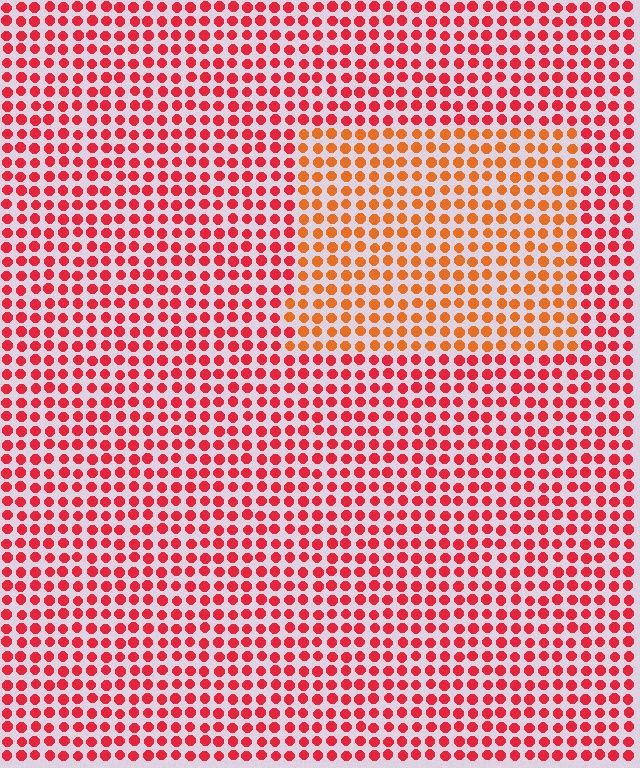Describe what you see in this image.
The image is filled with small red elements in a uniform arrangement. A rectangle-shaped region is visible where the elements are tinted to a slightly different hue, forming a subtle color boundary.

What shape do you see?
I see a rectangle.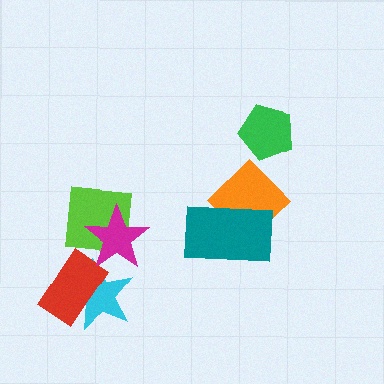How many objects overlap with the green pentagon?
0 objects overlap with the green pentagon.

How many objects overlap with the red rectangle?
1 object overlaps with the red rectangle.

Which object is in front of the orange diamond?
The teal rectangle is in front of the orange diamond.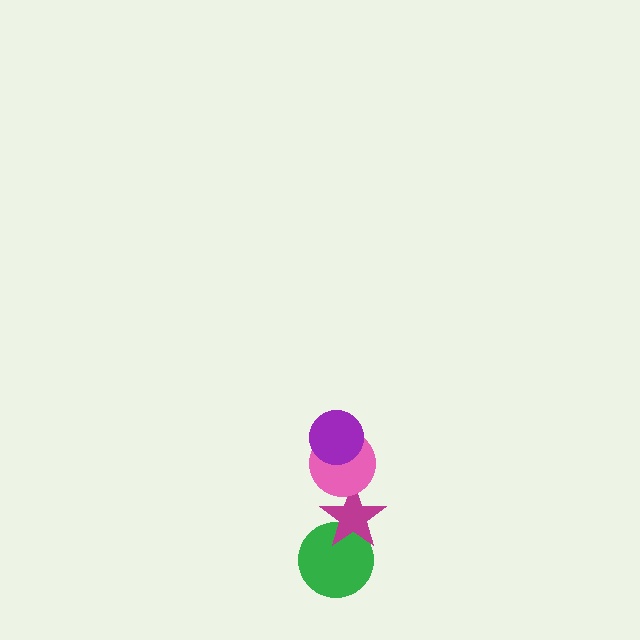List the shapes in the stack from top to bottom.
From top to bottom: the purple circle, the pink circle, the magenta star, the green circle.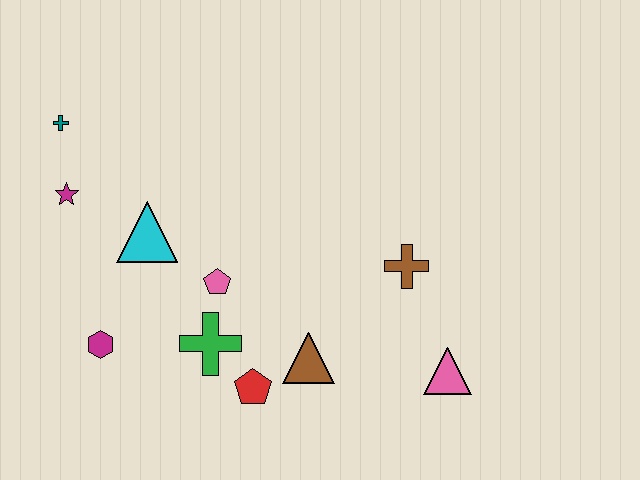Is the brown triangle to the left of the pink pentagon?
No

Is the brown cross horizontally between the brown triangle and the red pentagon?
No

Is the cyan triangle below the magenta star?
Yes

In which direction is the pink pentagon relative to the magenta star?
The pink pentagon is to the right of the magenta star.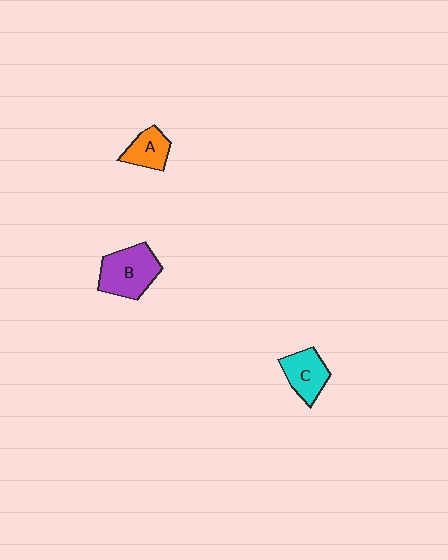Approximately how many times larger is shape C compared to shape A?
Approximately 1.2 times.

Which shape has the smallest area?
Shape A (orange).